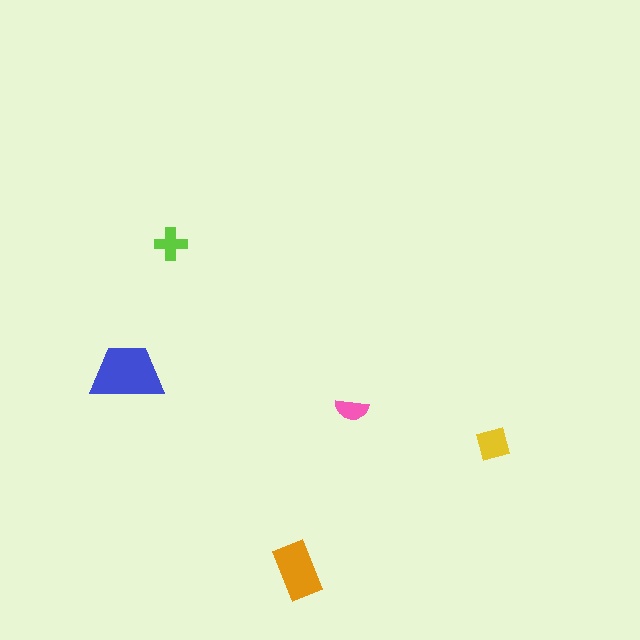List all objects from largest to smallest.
The blue trapezoid, the orange rectangle, the yellow square, the lime cross, the pink semicircle.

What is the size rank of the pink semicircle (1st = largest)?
5th.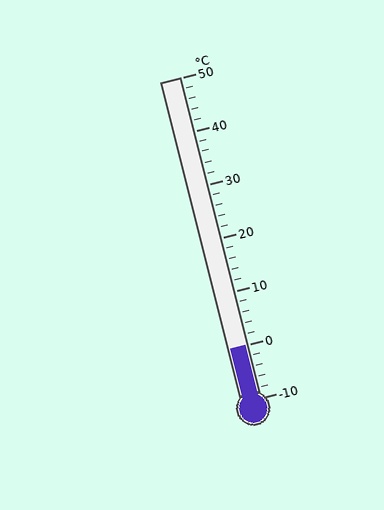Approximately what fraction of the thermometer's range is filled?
The thermometer is filled to approximately 15% of its range.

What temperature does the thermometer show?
The thermometer shows approximately 0°C.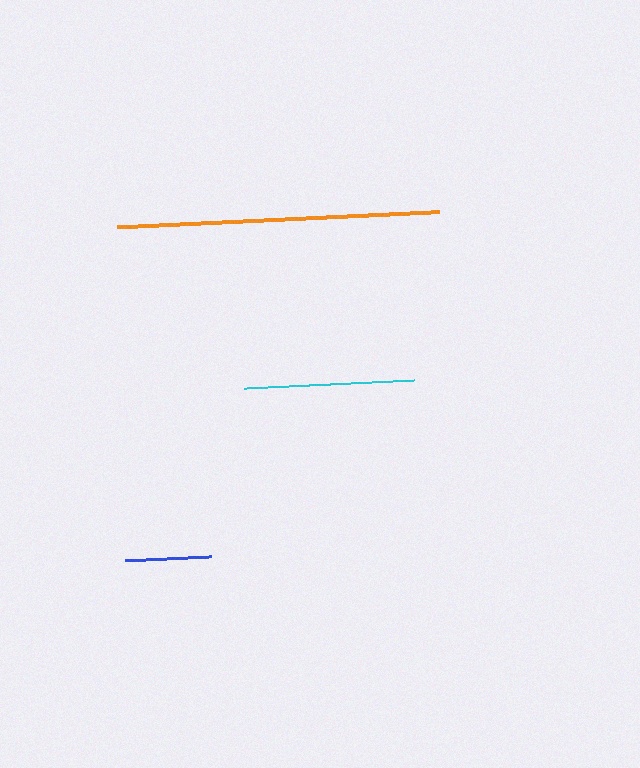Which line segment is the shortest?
The blue line is the shortest at approximately 86 pixels.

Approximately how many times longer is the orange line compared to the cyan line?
The orange line is approximately 1.9 times the length of the cyan line.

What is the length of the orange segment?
The orange segment is approximately 322 pixels long.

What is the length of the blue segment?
The blue segment is approximately 86 pixels long.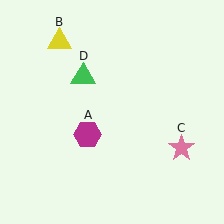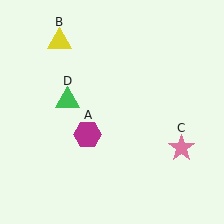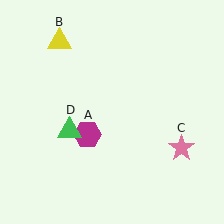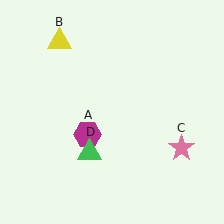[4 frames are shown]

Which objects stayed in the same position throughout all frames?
Magenta hexagon (object A) and yellow triangle (object B) and pink star (object C) remained stationary.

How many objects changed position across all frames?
1 object changed position: green triangle (object D).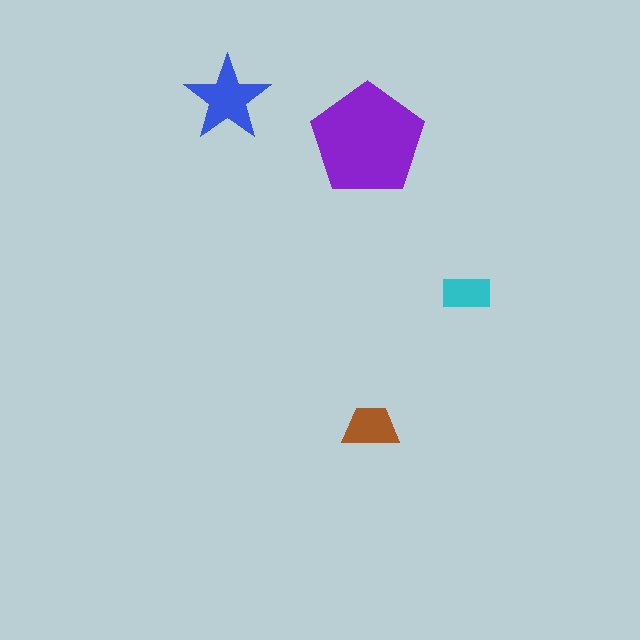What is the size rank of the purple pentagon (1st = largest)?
1st.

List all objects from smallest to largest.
The cyan rectangle, the brown trapezoid, the blue star, the purple pentagon.